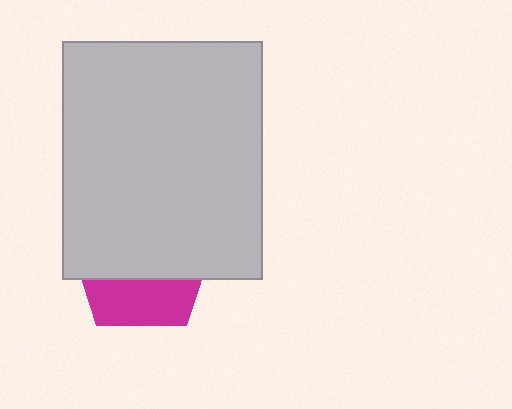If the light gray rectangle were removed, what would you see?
You would see the complete magenta pentagon.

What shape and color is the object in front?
The object in front is a light gray rectangle.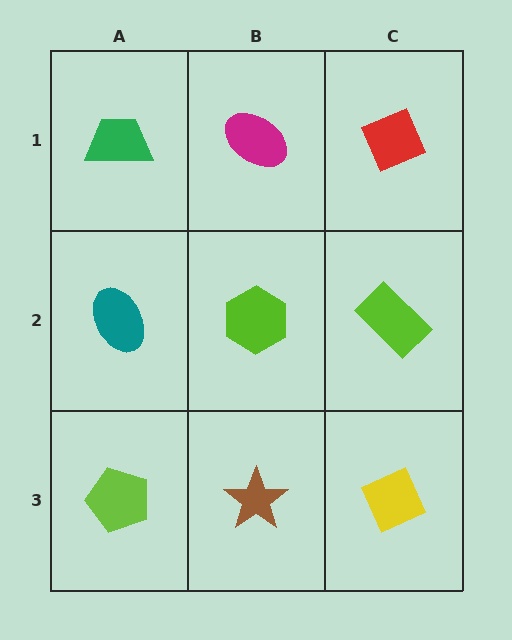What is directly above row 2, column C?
A red diamond.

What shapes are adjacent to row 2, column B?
A magenta ellipse (row 1, column B), a brown star (row 3, column B), a teal ellipse (row 2, column A), a lime rectangle (row 2, column C).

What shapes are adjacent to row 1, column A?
A teal ellipse (row 2, column A), a magenta ellipse (row 1, column B).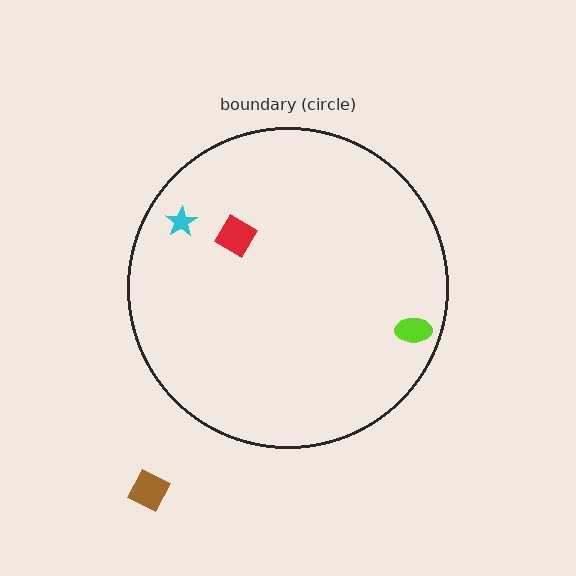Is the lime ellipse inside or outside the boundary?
Inside.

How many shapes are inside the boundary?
3 inside, 1 outside.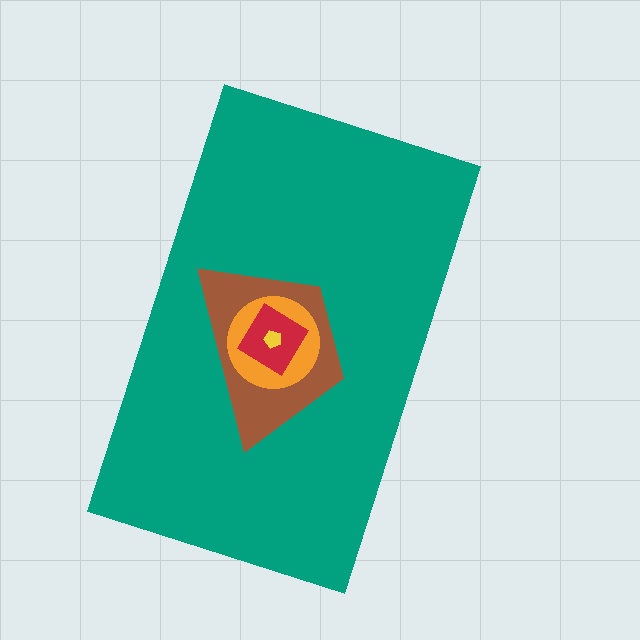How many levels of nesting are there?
5.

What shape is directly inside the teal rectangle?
The brown trapezoid.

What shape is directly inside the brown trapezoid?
The orange circle.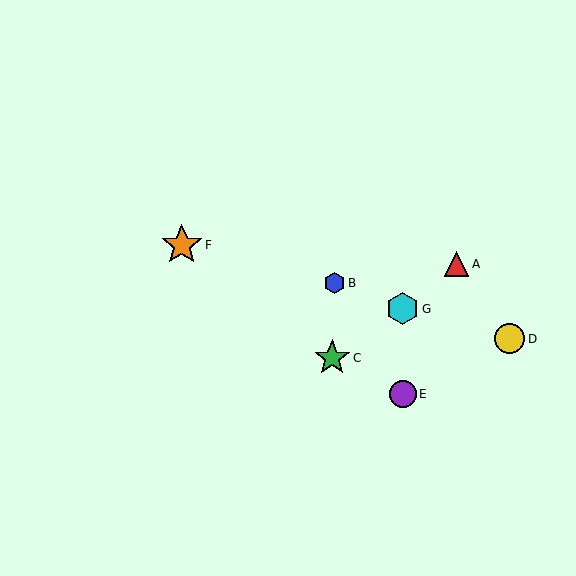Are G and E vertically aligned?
Yes, both are at x≈403.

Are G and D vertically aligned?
No, G is at x≈403 and D is at x≈509.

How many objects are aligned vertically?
2 objects (E, G) are aligned vertically.